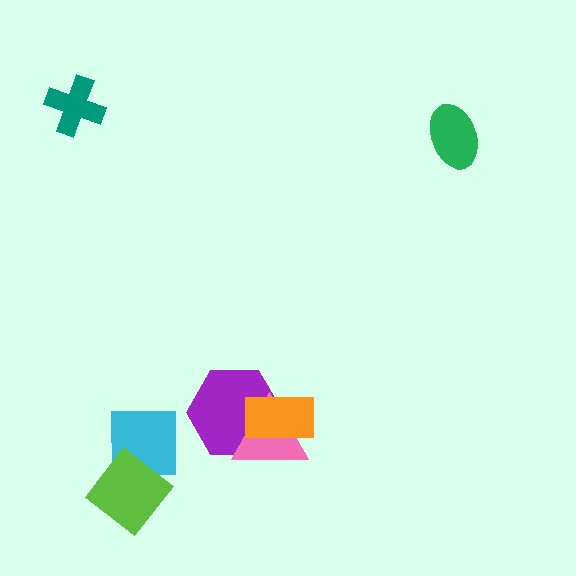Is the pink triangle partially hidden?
Yes, it is partially covered by another shape.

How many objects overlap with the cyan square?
1 object overlaps with the cyan square.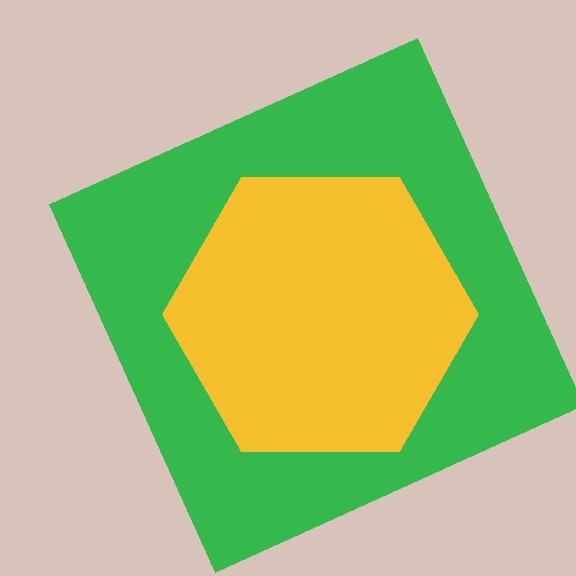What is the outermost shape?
The green square.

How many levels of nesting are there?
2.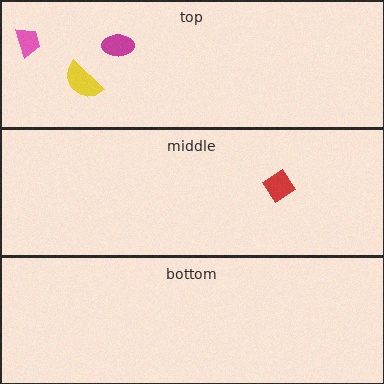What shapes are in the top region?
The pink trapezoid, the yellow semicircle, the magenta ellipse.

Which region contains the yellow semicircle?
The top region.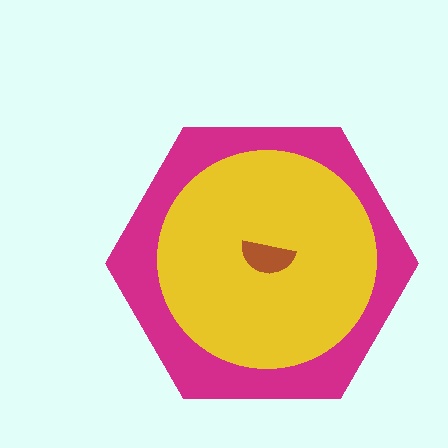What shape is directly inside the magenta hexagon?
The yellow circle.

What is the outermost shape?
The magenta hexagon.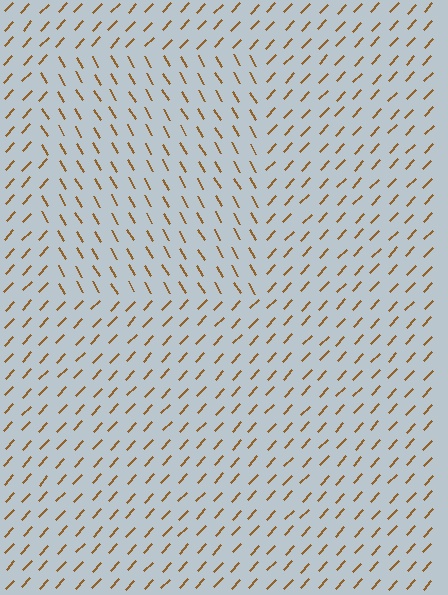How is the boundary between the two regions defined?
The boundary is defined purely by a change in line orientation (approximately 73 degrees difference). All lines are the same color and thickness.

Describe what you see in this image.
The image is filled with small brown line segments. A rectangle region in the image has lines oriented differently from the surrounding lines, creating a visible texture boundary.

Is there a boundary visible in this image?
Yes, there is a texture boundary formed by a change in line orientation.